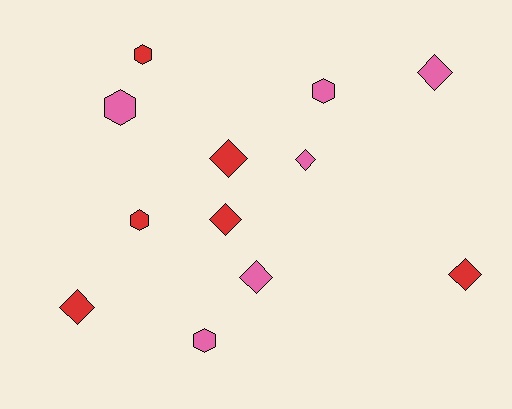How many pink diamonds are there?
There are 3 pink diamonds.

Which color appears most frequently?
Red, with 6 objects.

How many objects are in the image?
There are 12 objects.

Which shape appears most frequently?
Diamond, with 7 objects.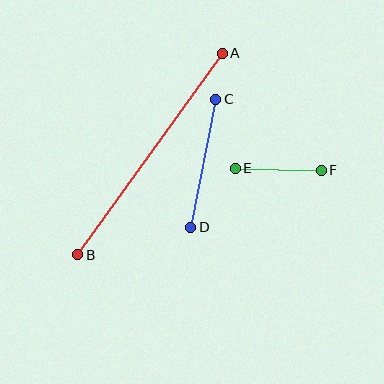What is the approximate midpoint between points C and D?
The midpoint is at approximately (203, 163) pixels.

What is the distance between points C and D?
The distance is approximately 130 pixels.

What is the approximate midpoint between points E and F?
The midpoint is at approximately (278, 169) pixels.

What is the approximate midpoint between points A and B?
The midpoint is at approximately (150, 154) pixels.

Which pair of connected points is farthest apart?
Points A and B are farthest apart.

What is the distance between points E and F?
The distance is approximately 86 pixels.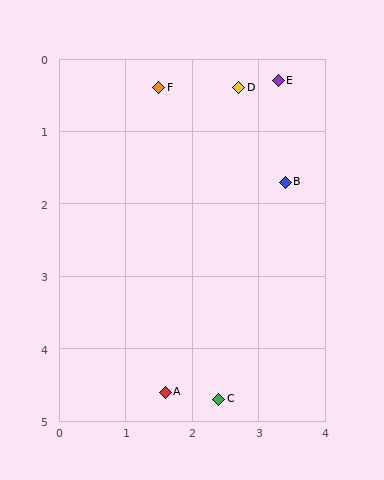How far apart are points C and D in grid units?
Points C and D are about 4.3 grid units apart.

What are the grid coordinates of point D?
Point D is at approximately (2.7, 0.4).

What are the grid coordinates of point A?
Point A is at approximately (1.6, 4.6).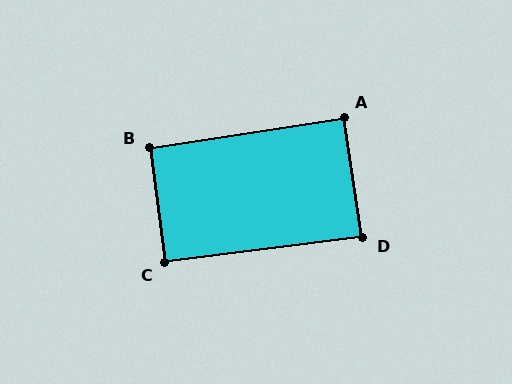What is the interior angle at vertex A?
Approximately 90 degrees (approximately right).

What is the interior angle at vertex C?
Approximately 90 degrees (approximately right).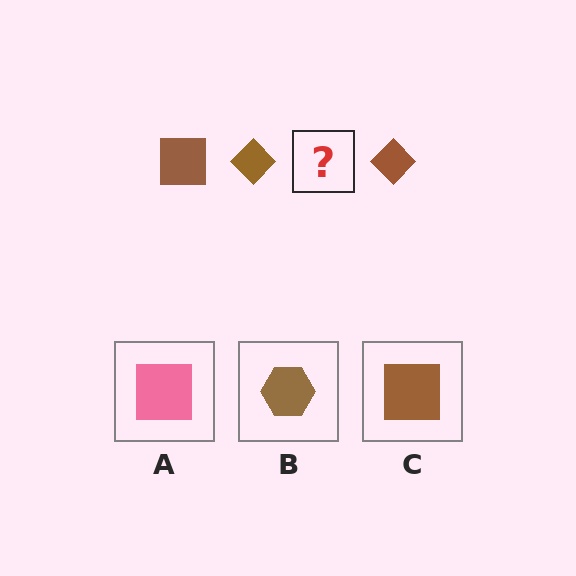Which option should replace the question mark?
Option C.